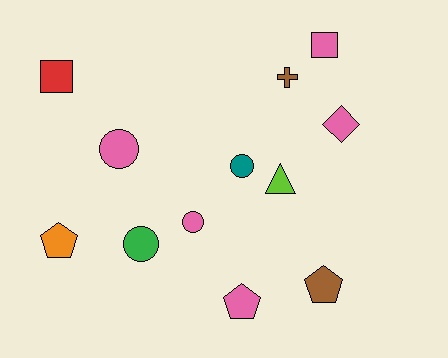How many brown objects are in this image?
There are 2 brown objects.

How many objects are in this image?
There are 12 objects.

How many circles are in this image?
There are 4 circles.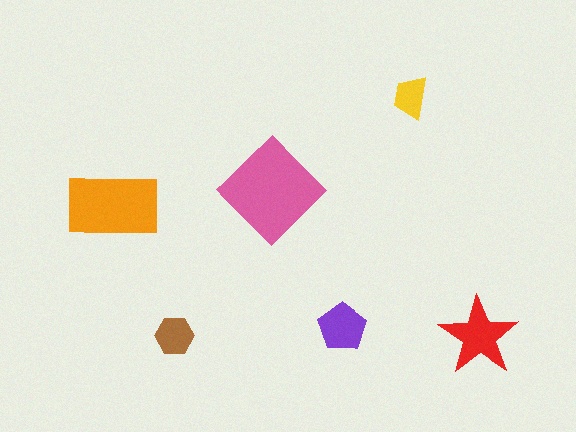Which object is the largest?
The pink diamond.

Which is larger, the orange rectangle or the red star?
The orange rectangle.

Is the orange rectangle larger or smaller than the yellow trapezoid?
Larger.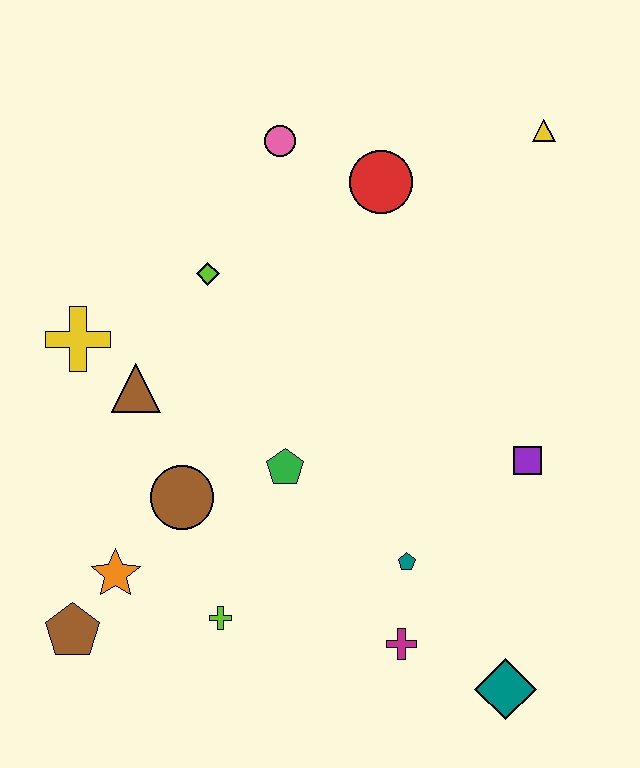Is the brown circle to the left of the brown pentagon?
No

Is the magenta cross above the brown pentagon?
No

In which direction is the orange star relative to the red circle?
The orange star is below the red circle.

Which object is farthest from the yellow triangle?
The brown pentagon is farthest from the yellow triangle.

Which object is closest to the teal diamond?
The magenta cross is closest to the teal diamond.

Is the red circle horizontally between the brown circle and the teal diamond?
Yes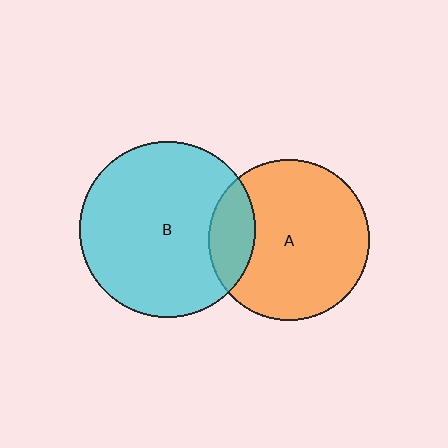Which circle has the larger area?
Circle B (cyan).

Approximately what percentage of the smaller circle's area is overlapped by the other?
Approximately 20%.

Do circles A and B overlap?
Yes.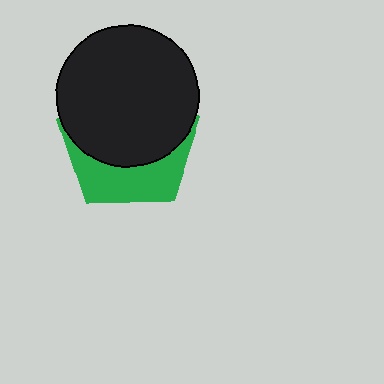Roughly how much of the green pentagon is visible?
A small part of it is visible (roughly 36%).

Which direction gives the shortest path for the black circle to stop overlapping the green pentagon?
Moving up gives the shortest separation.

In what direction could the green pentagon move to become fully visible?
The green pentagon could move down. That would shift it out from behind the black circle entirely.